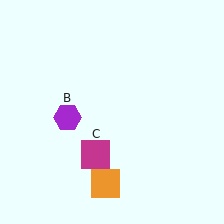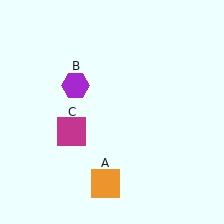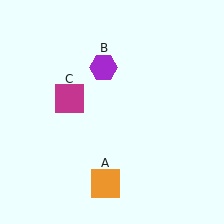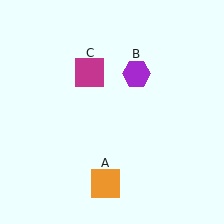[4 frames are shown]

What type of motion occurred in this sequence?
The purple hexagon (object B), magenta square (object C) rotated clockwise around the center of the scene.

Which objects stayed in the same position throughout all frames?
Orange square (object A) remained stationary.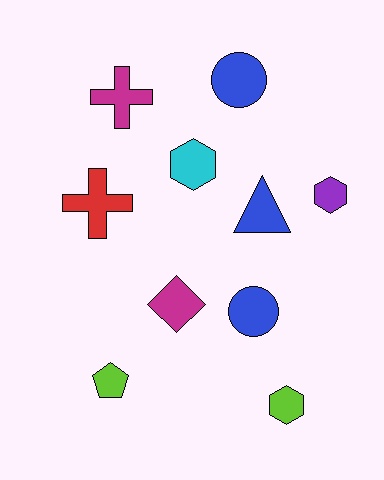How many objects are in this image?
There are 10 objects.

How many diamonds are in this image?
There is 1 diamond.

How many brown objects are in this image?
There are no brown objects.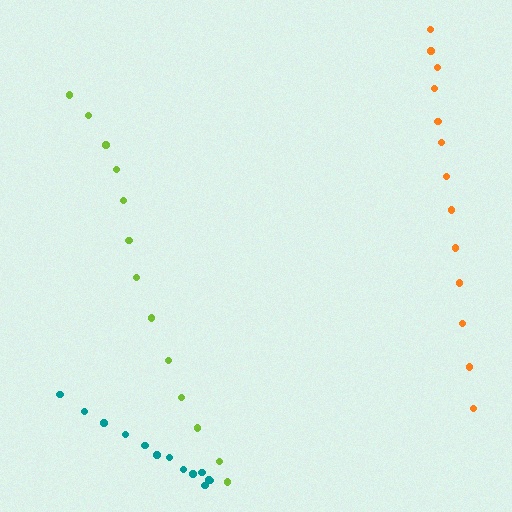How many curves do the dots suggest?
There are 3 distinct paths.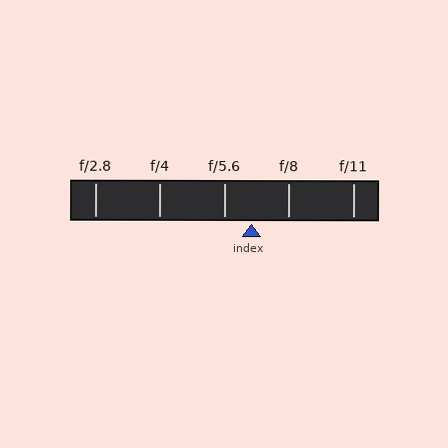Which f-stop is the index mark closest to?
The index mark is closest to f/5.6.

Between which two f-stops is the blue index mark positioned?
The index mark is between f/5.6 and f/8.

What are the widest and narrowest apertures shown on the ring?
The widest aperture shown is f/2.8 and the narrowest is f/11.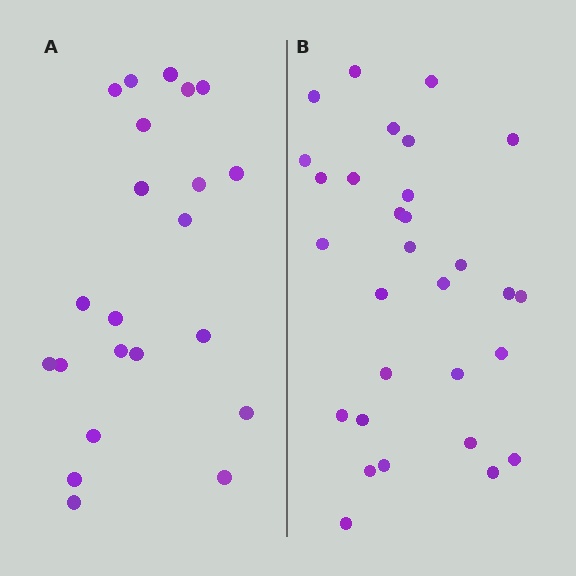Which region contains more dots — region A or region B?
Region B (the right region) has more dots.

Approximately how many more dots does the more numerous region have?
Region B has roughly 8 or so more dots than region A.